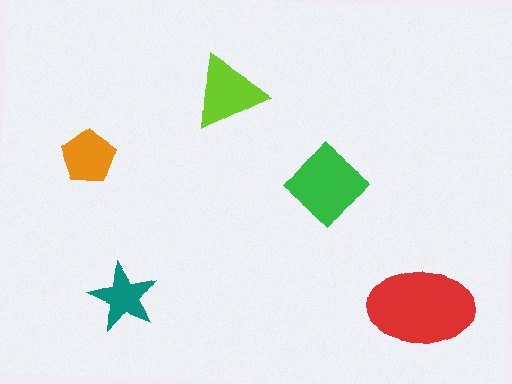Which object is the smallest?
The teal star.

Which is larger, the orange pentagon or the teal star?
The orange pentagon.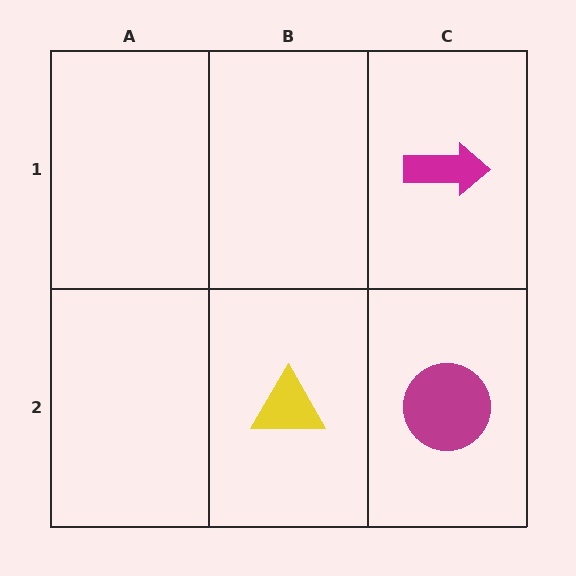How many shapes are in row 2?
2 shapes.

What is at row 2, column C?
A magenta circle.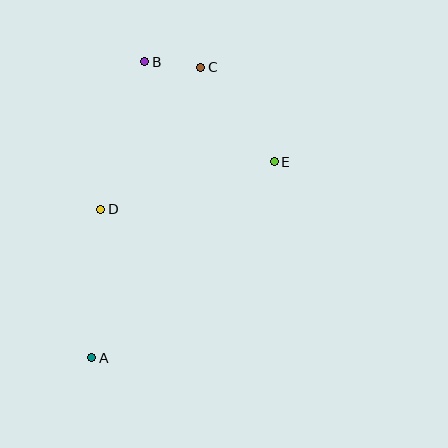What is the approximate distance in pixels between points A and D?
The distance between A and D is approximately 148 pixels.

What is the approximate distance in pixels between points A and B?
The distance between A and B is approximately 300 pixels.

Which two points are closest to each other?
Points B and C are closest to each other.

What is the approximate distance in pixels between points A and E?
The distance between A and E is approximately 267 pixels.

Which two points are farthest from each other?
Points A and C are farthest from each other.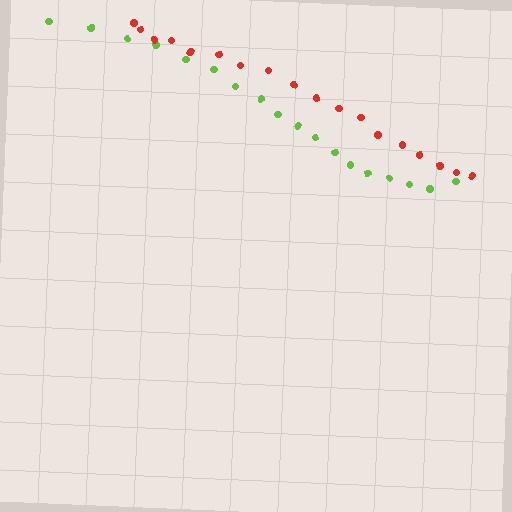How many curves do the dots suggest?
There are 2 distinct paths.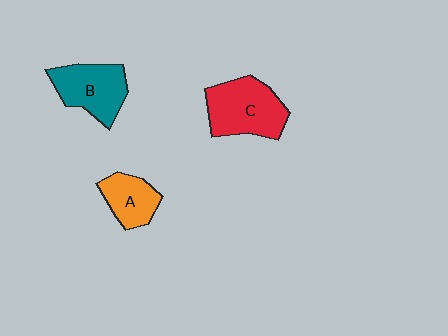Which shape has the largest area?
Shape C (red).